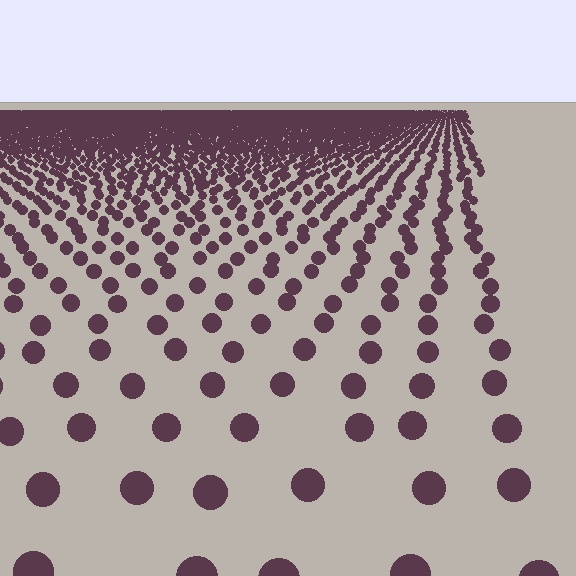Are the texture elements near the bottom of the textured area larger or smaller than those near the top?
Larger. Near the bottom, elements are closer to the viewer and appear at a bigger on-screen size.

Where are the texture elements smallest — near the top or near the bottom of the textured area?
Near the top.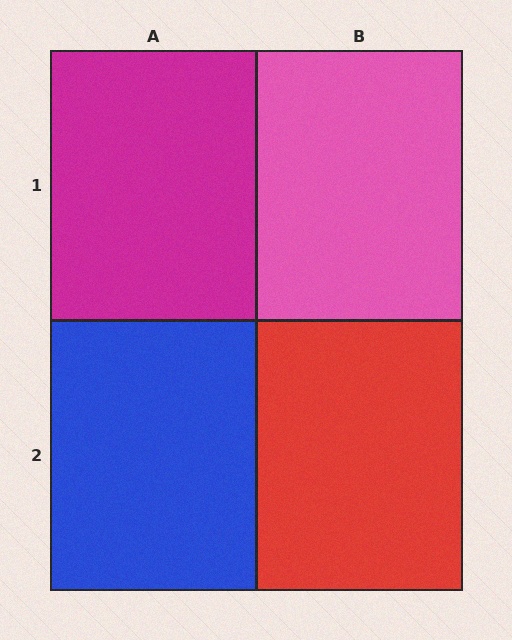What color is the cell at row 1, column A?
Magenta.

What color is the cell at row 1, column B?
Pink.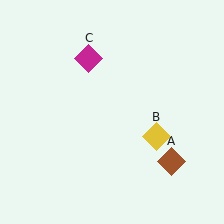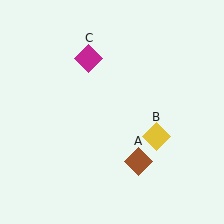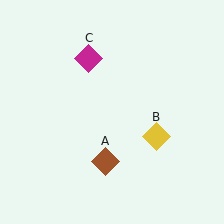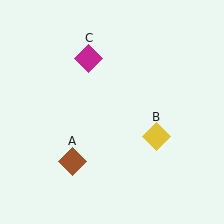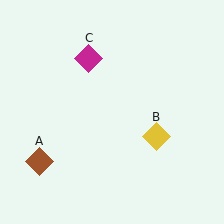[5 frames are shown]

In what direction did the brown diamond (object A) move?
The brown diamond (object A) moved left.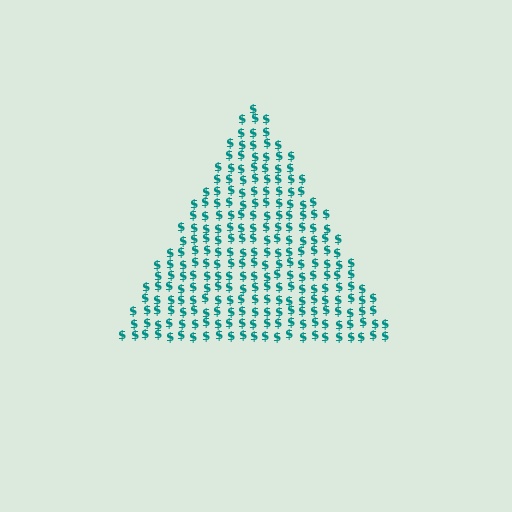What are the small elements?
The small elements are dollar signs.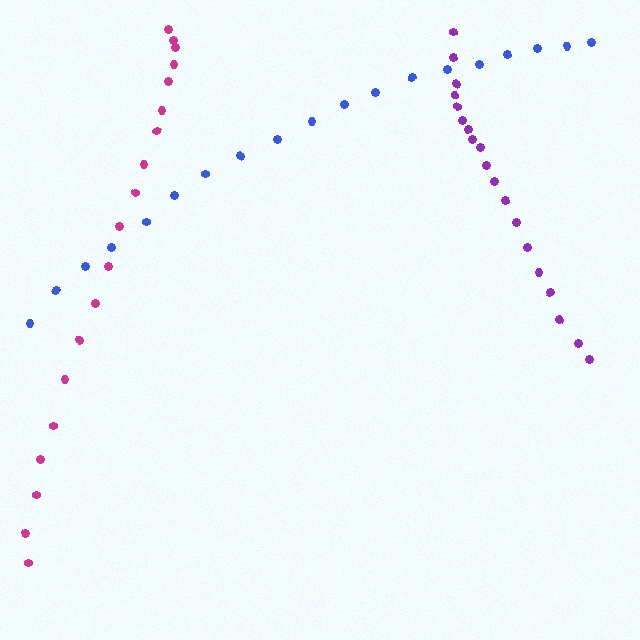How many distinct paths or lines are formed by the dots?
There are 3 distinct paths.